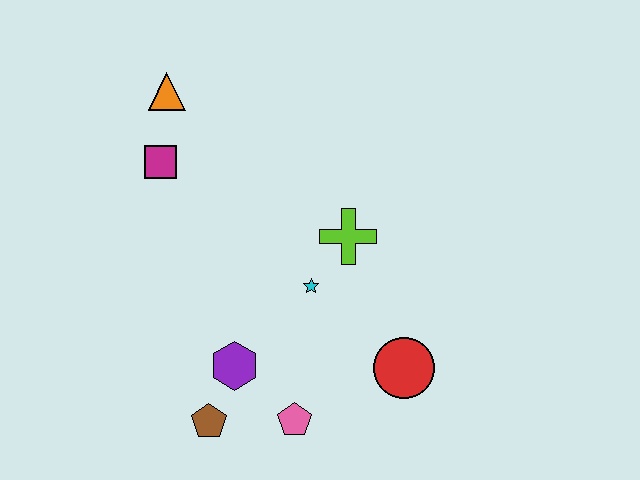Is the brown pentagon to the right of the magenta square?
Yes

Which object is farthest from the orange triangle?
The red circle is farthest from the orange triangle.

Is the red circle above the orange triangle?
No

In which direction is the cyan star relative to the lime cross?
The cyan star is below the lime cross.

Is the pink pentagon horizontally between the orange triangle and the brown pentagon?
No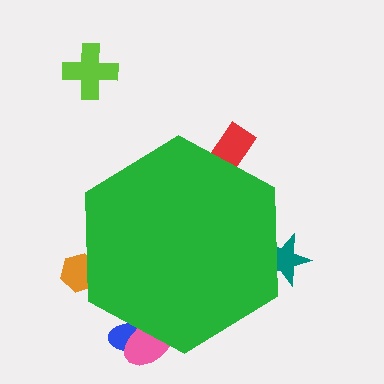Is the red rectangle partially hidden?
Yes, the red rectangle is partially hidden behind the green hexagon.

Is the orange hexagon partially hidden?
Yes, the orange hexagon is partially hidden behind the green hexagon.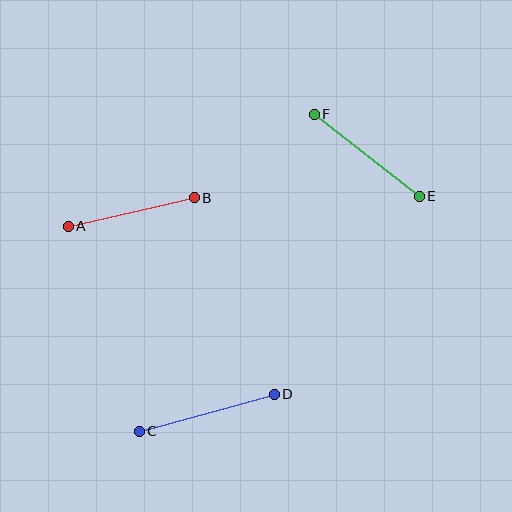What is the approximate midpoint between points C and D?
The midpoint is at approximately (207, 413) pixels.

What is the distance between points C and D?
The distance is approximately 140 pixels.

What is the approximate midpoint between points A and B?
The midpoint is at approximately (131, 212) pixels.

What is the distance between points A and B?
The distance is approximately 129 pixels.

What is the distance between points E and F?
The distance is approximately 133 pixels.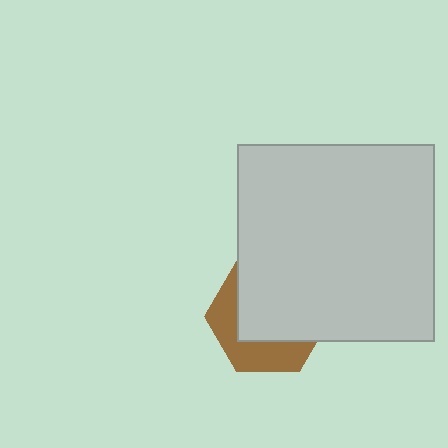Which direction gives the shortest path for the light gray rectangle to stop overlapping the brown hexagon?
Moving toward the upper-right gives the shortest separation.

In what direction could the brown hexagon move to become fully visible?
The brown hexagon could move toward the lower-left. That would shift it out from behind the light gray rectangle entirely.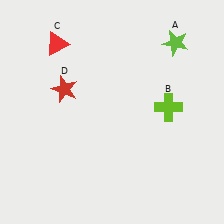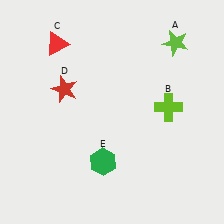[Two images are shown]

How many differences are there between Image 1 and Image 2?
There is 1 difference between the two images.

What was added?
A green hexagon (E) was added in Image 2.